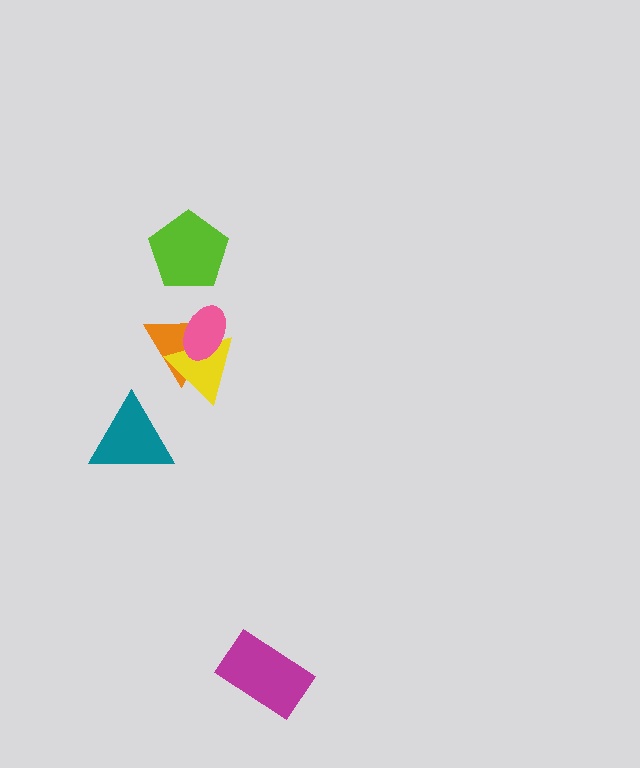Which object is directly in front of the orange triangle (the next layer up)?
The yellow triangle is directly in front of the orange triangle.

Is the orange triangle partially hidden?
Yes, it is partially covered by another shape.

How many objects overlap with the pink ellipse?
2 objects overlap with the pink ellipse.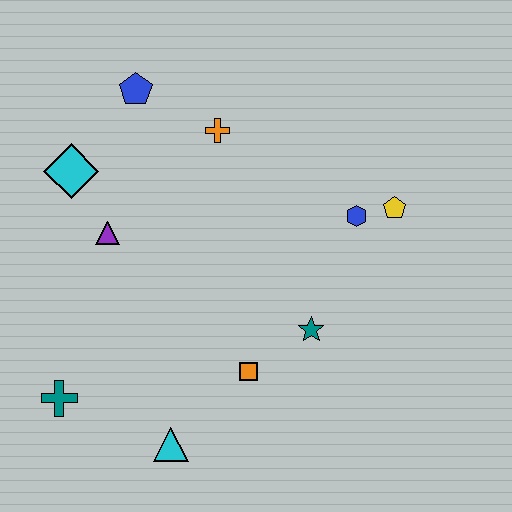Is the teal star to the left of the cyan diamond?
No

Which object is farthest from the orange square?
The blue pentagon is farthest from the orange square.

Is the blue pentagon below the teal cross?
No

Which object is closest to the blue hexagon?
The yellow pentagon is closest to the blue hexagon.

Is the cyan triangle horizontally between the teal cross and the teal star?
Yes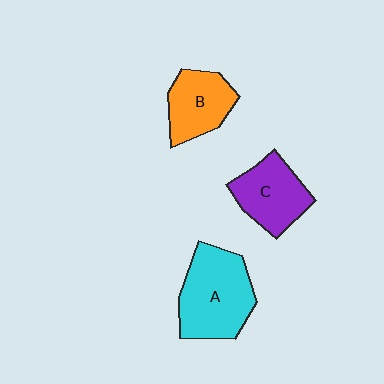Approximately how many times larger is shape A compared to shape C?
Approximately 1.4 times.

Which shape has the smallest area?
Shape B (orange).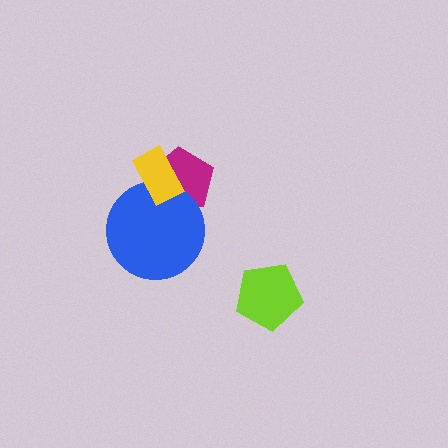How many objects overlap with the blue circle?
2 objects overlap with the blue circle.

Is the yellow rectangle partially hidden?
No, no other shape covers it.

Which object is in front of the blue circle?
The yellow rectangle is in front of the blue circle.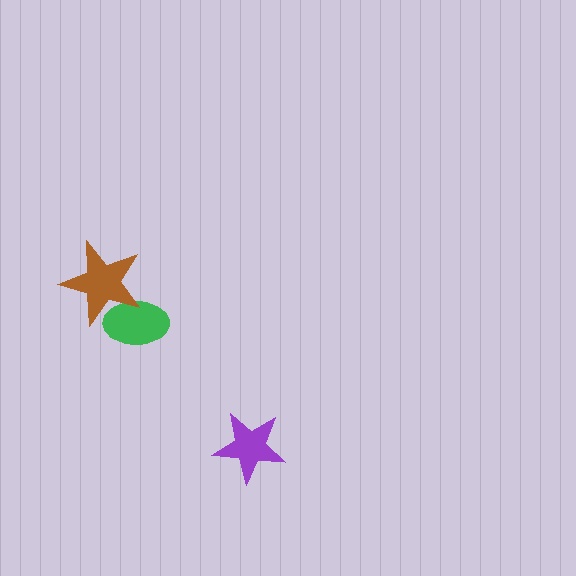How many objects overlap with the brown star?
1 object overlaps with the brown star.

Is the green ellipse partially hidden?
Yes, it is partially covered by another shape.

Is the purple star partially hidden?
No, no other shape covers it.